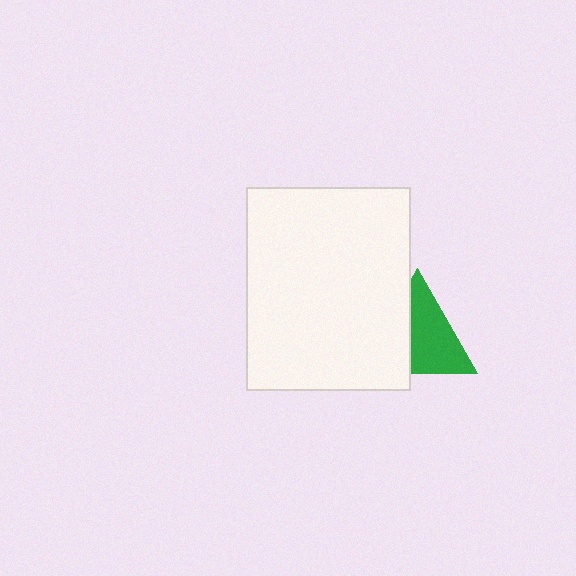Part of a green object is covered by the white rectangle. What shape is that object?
It is a triangle.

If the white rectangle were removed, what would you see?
You would see the complete green triangle.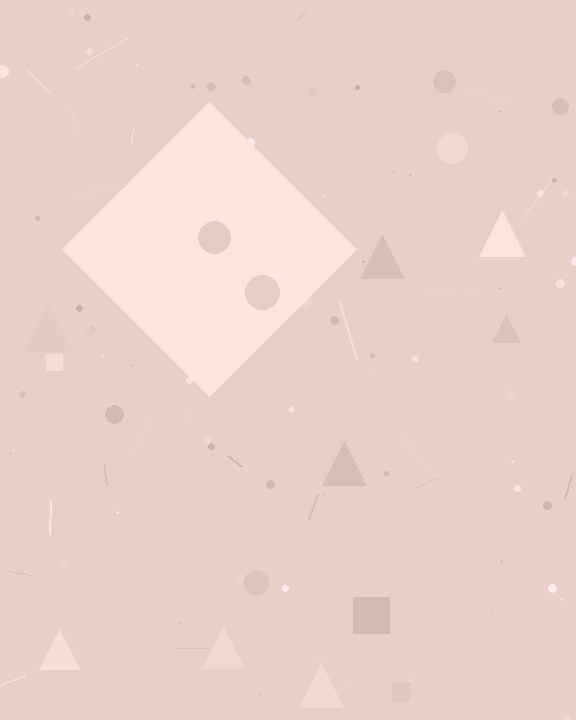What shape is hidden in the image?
A diamond is hidden in the image.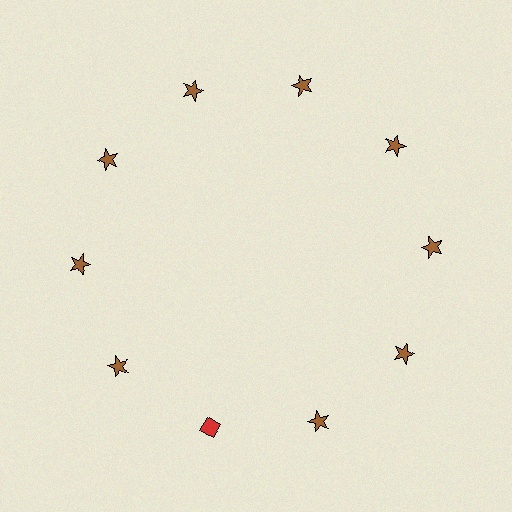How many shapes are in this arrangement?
There are 10 shapes arranged in a ring pattern.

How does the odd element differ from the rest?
It differs in both color (red instead of brown) and shape (diamond instead of star).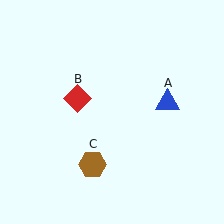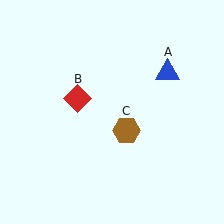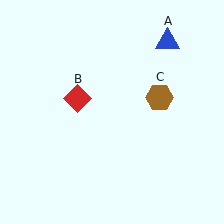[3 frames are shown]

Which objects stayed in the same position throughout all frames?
Red diamond (object B) remained stationary.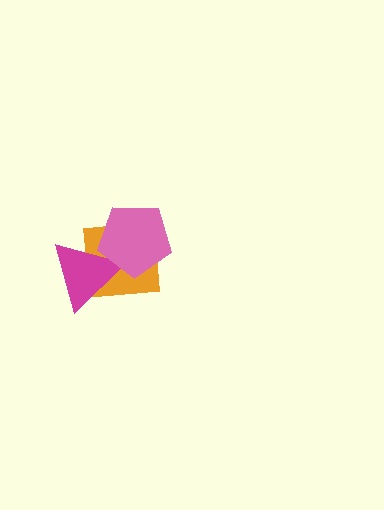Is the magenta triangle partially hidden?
Yes, it is partially covered by another shape.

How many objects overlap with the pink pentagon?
2 objects overlap with the pink pentagon.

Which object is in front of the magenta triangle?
The pink pentagon is in front of the magenta triangle.